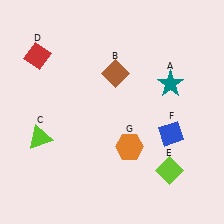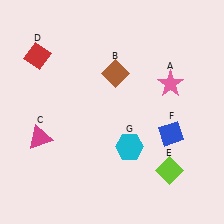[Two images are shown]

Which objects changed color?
A changed from teal to pink. C changed from lime to magenta. G changed from orange to cyan.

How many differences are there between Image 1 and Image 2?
There are 3 differences between the two images.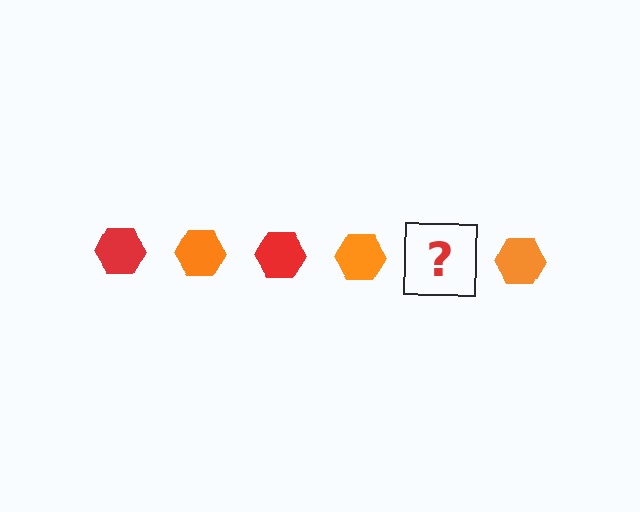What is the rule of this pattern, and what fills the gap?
The rule is that the pattern cycles through red, orange hexagons. The gap should be filled with a red hexagon.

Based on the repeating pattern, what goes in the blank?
The blank should be a red hexagon.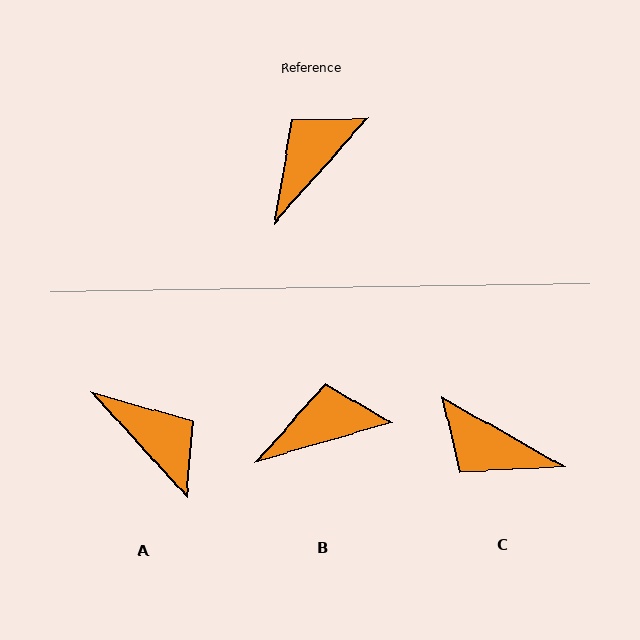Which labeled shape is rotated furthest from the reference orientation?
C, about 102 degrees away.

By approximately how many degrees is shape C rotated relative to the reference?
Approximately 102 degrees counter-clockwise.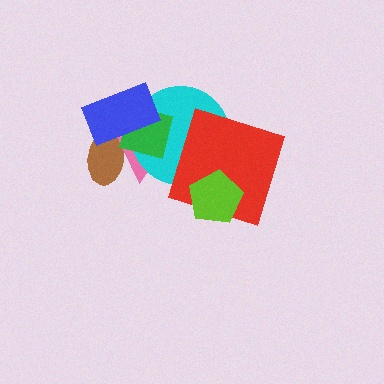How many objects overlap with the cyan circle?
4 objects overlap with the cyan circle.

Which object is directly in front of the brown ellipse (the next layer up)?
The pink triangle is directly in front of the brown ellipse.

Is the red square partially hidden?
Yes, it is partially covered by another shape.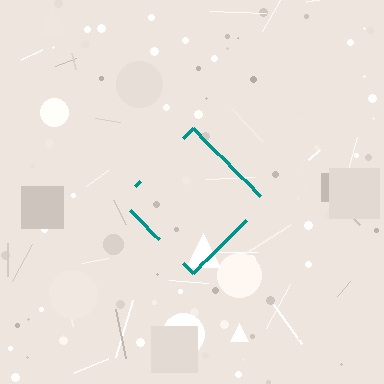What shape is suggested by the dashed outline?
The dashed outline suggests a diamond.